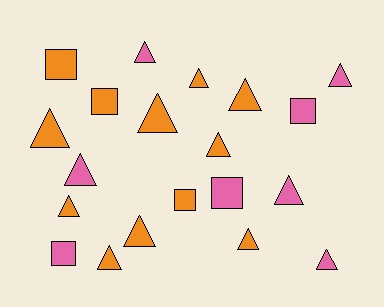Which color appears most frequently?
Orange, with 12 objects.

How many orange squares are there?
There are 3 orange squares.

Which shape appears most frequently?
Triangle, with 14 objects.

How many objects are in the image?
There are 20 objects.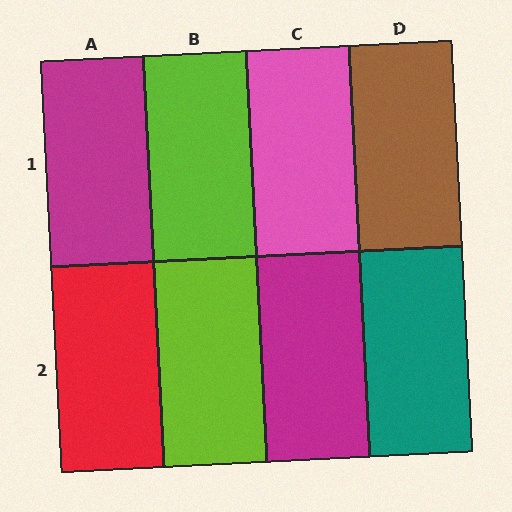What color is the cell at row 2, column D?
Teal.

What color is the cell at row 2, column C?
Magenta.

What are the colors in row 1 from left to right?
Magenta, lime, pink, brown.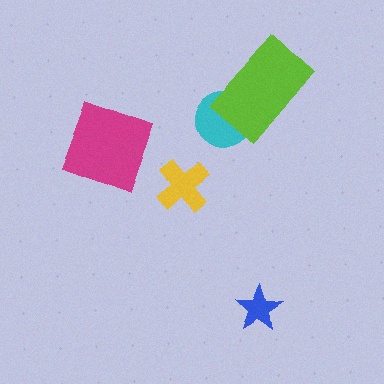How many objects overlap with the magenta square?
0 objects overlap with the magenta square.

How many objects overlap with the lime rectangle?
1 object overlaps with the lime rectangle.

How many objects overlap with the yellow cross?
0 objects overlap with the yellow cross.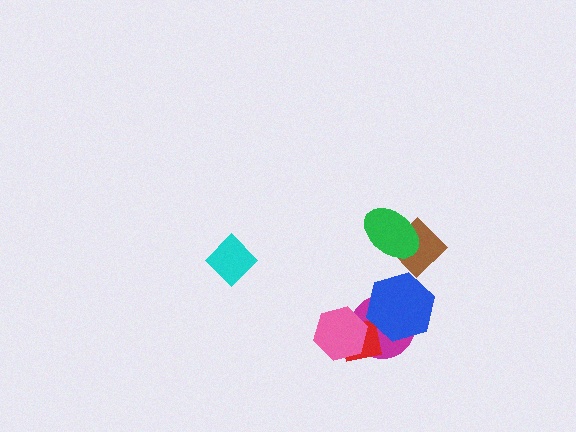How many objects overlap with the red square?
3 objects overlap with the red square.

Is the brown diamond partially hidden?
Yes, it is partially covered by another shape.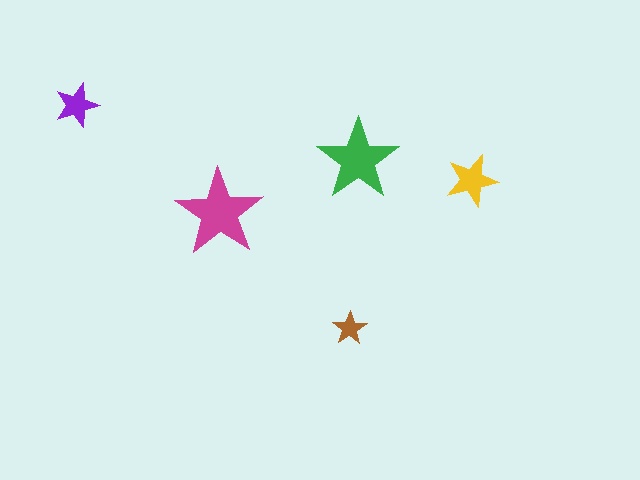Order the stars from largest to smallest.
the magenta one, the green one, the yellow one, the purple one, the brown one.